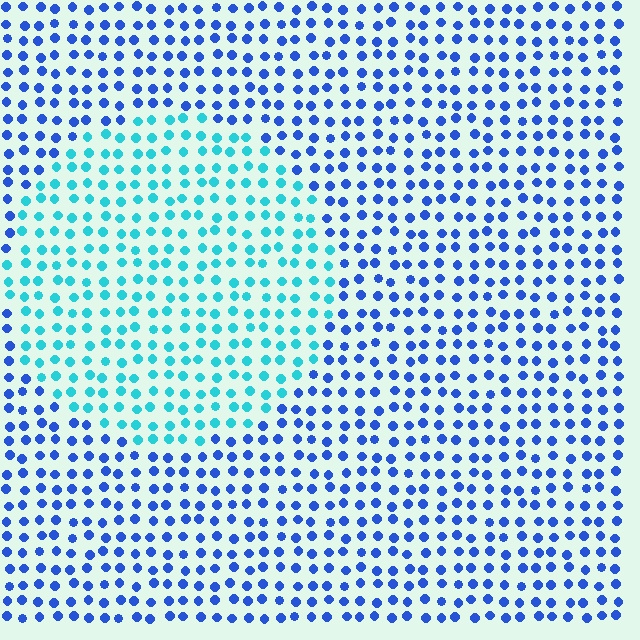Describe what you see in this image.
The image is filled with small blue elements in a uniform arrangement. A circle-shaped region is visible where the elements are tinted to a slightly different hue, forming a subtle color boundary.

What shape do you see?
I see a circle.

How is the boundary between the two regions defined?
The boundary is defined purely by a slight shift in hue (about 42 degrees). Spacing, size, and orientation are identical on both sides.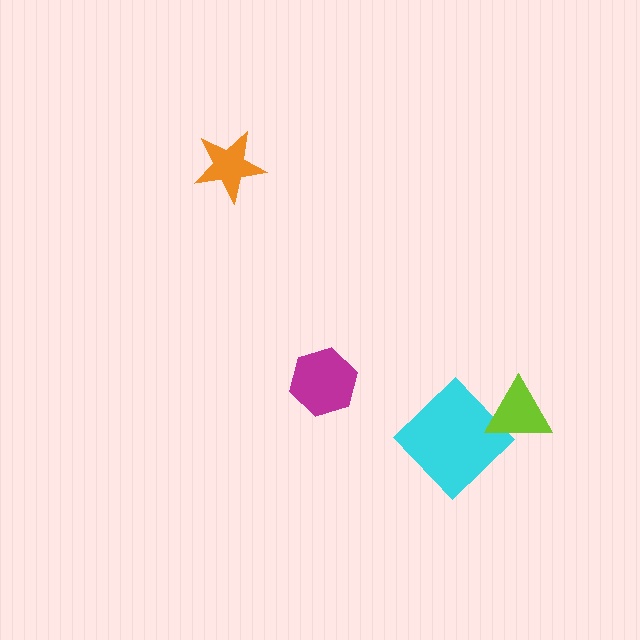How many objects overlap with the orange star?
0 objects overlap with the orange star.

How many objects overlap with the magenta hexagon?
0 objects overlap with the magenta hexagon.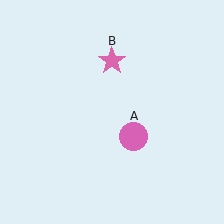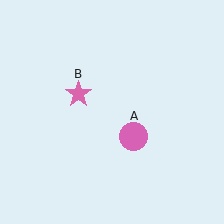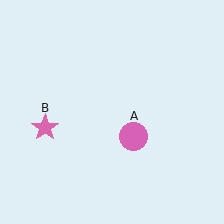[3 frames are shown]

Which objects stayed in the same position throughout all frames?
Pink circle (object A) remained stationary.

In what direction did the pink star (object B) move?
The pink star (object B) moved down and to the left.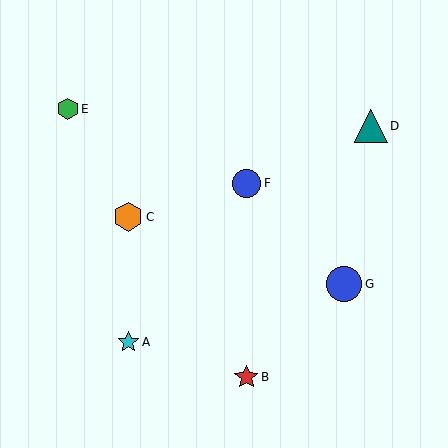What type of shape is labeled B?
Shape B is a red star.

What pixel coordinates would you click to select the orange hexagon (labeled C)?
Click at (128, 217) to select the orange hexagon C.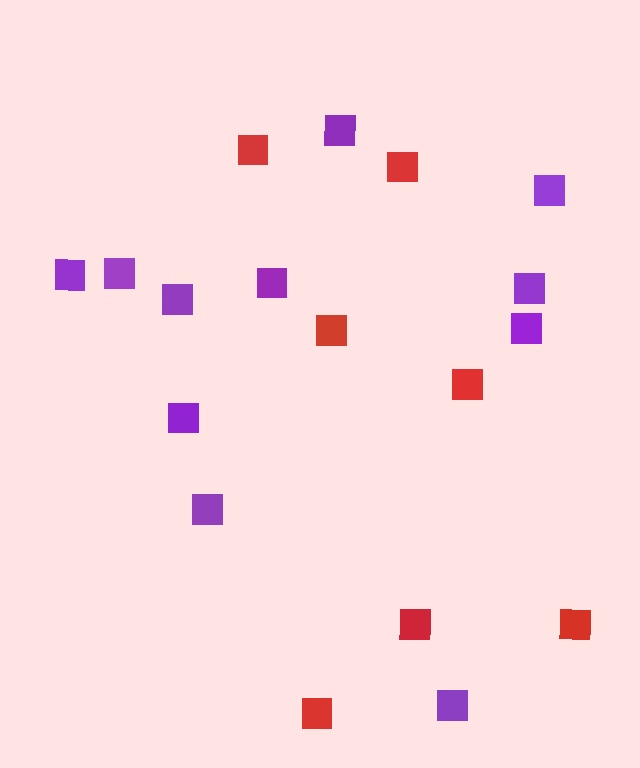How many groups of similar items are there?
There are 2 groups: one group of purple squares (11) and one group of red squares (7).